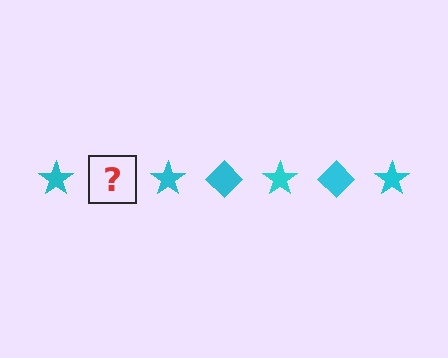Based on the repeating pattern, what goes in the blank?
The blank should be a cyan diamond.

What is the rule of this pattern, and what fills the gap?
The rule is that the pattern cycles through star, diamond shapes in cyan. The gap should be filled with a cyan diamond.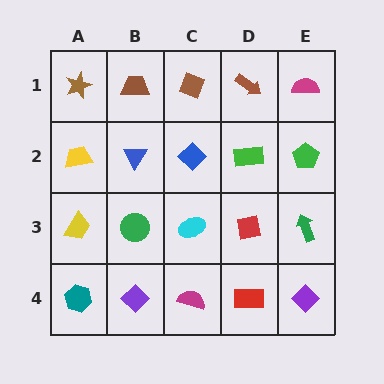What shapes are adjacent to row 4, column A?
A yellow trapezoid (row 3, column A), a purple diamond (row 4, column B).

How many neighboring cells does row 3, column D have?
4.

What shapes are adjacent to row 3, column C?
A blue diamond (row 2, column C), a magenta semicircle (row 4, column C), a green circle (row 3, column B), a red square (row 3, column D).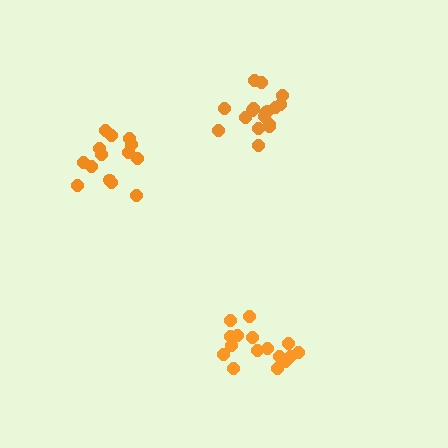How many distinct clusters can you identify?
There are 3 distinct clusters.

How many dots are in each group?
Group 1: 14 dots, Group 2: 16 dots, Group 3: 17 dots (47 total).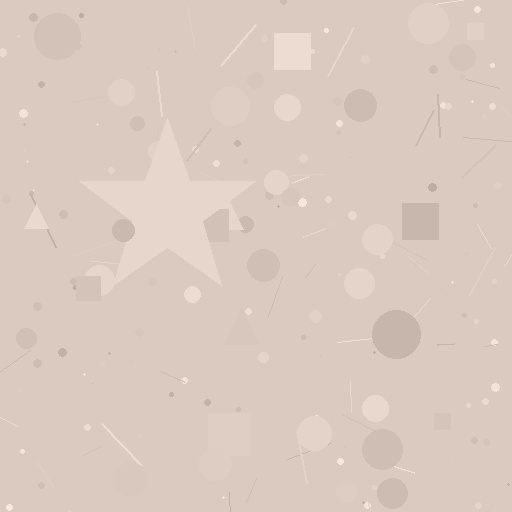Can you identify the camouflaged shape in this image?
The camouflaged shape is a star.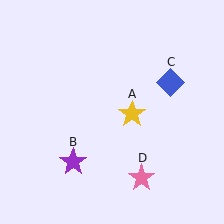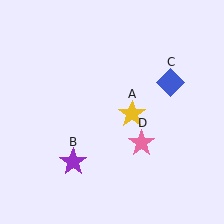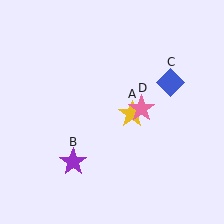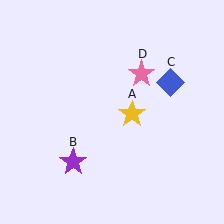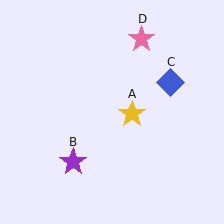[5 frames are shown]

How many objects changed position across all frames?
1 object changed position: pink star (object D).